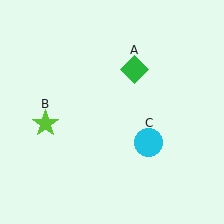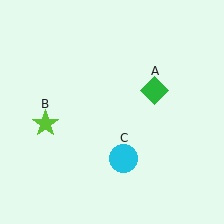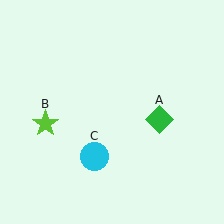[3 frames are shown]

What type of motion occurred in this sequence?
The green diamond (object A), cyan circle (object C) rotated clockwise around the center of the scene.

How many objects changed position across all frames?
2 objects changed position: green diamond (object A), cyan circle (object C).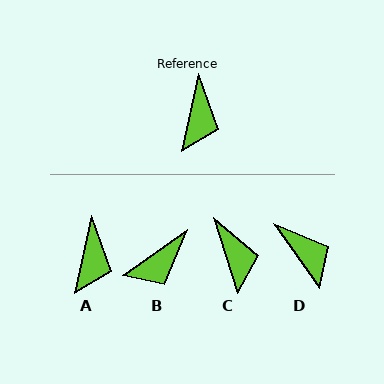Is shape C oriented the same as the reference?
No, it is off by about 30 degrees.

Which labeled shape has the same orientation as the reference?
A.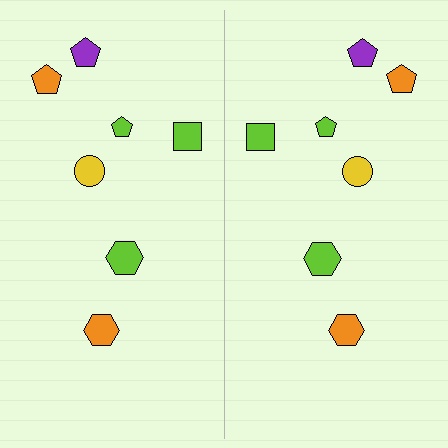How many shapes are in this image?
There are 14 shapes in this image.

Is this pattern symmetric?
Yes, this pattern has bilateral (reflection) symmetry.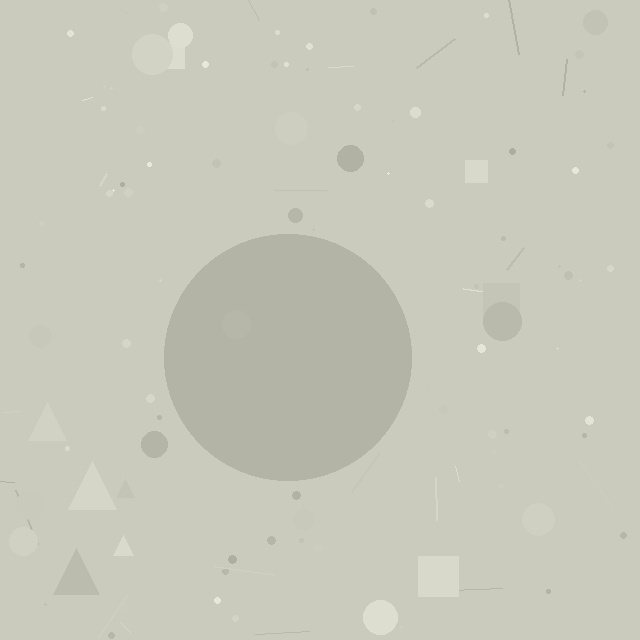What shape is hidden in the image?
A circle is hidden in the image.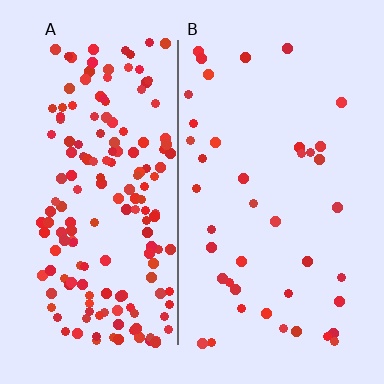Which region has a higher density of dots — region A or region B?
A (the left).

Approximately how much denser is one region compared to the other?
Approximately 4.3× — region A over region B.